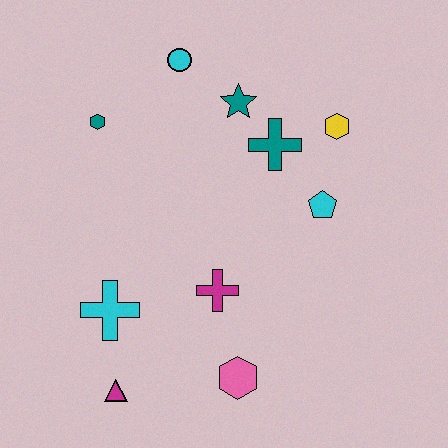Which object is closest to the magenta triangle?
The cyan cross is closest to the magenta triangle.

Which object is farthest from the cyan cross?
The yellow hexagon is farthest from the cyan cross.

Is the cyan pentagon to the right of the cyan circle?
Yes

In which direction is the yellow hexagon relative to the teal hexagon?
The yellow hexagon is to the right of the teal hexagon.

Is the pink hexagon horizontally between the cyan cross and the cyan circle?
No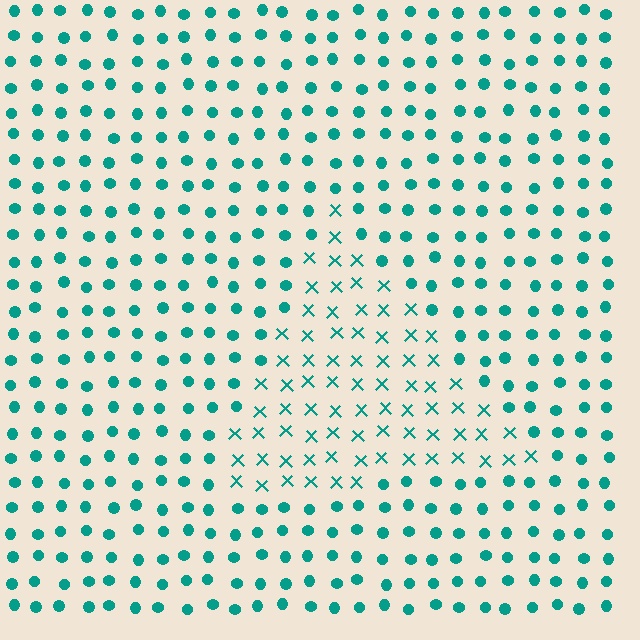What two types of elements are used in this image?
The image uses X marks inside the triangle region and circles outside it.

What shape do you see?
I see a triangle.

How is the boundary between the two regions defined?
The boundary is defined by a change in element shape: X marks inside vs. circles outside. All elements share the same color and spacing.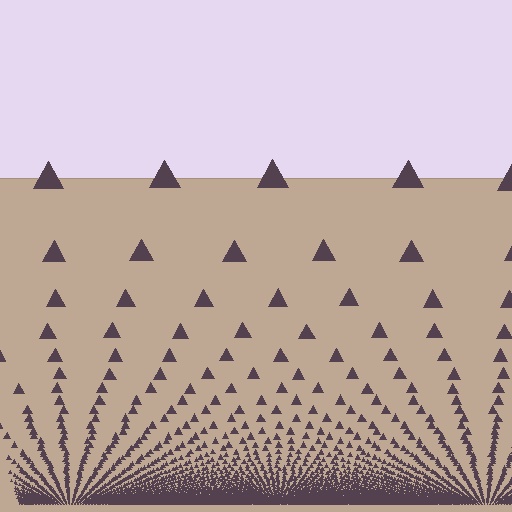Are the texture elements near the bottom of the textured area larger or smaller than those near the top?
Smaller. The gradient is inverted — elements near the bottom are smaller and denser.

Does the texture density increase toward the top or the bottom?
Density increases toward the bottom.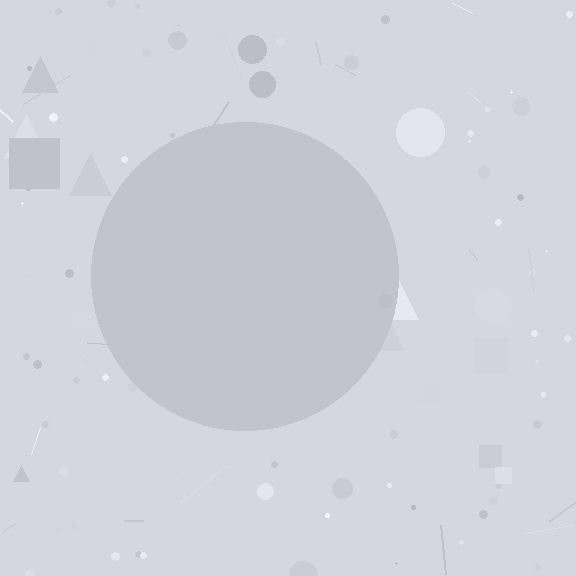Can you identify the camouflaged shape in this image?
The camouflaged shape is a circle.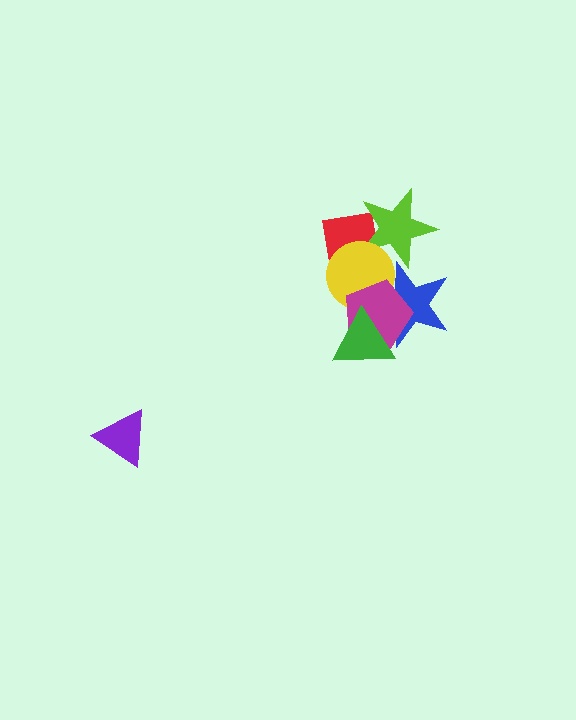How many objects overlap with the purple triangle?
0 objects overlap with the purple triangle.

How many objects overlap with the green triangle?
2 objects overlap with the green triangle.